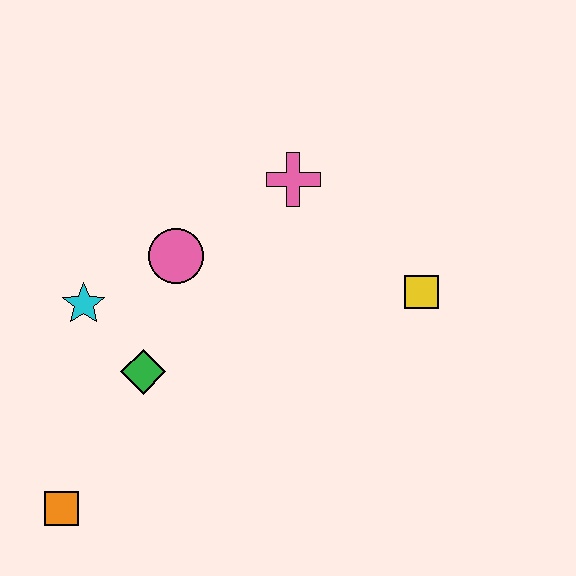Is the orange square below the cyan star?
Yes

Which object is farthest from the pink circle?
The orange square is farthest from the pink circle.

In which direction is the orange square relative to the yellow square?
The orange square is to the left of the yellow square.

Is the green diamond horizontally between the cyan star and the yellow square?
Yes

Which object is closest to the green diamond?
The cyan star is closest to the green diamond.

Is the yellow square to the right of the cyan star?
Yes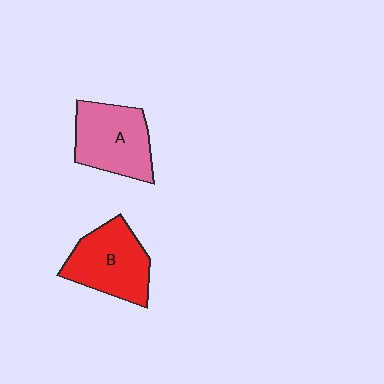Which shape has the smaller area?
Shape A (pink).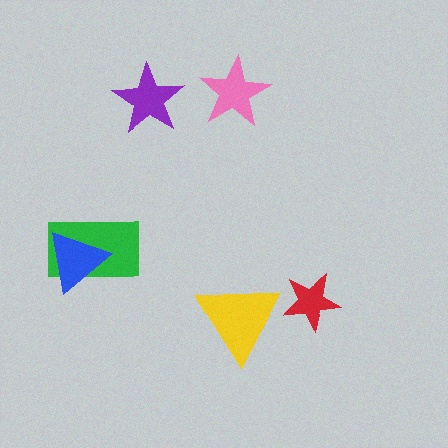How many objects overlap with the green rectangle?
1 object overlaps with the green rectangle.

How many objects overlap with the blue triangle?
1 object overlaps with the blue triangle.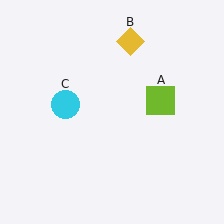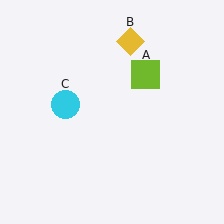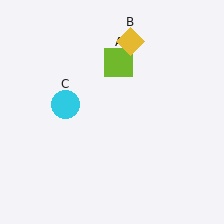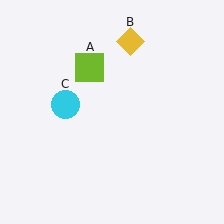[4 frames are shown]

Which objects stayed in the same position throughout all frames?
Yellow diamond (object B) and cyan circle (object C) remained stationary.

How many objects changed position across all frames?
1 object changed position: lime square (object A).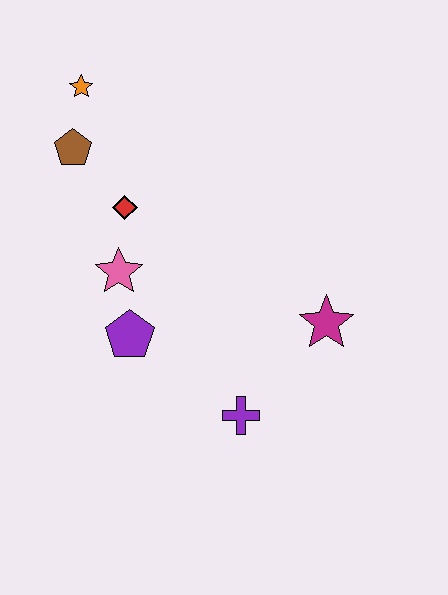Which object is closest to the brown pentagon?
The orange star is closest to the brown pentagon.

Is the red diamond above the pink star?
Yes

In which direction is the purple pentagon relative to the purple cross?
The purple pentagon is to the left of the purple cross.